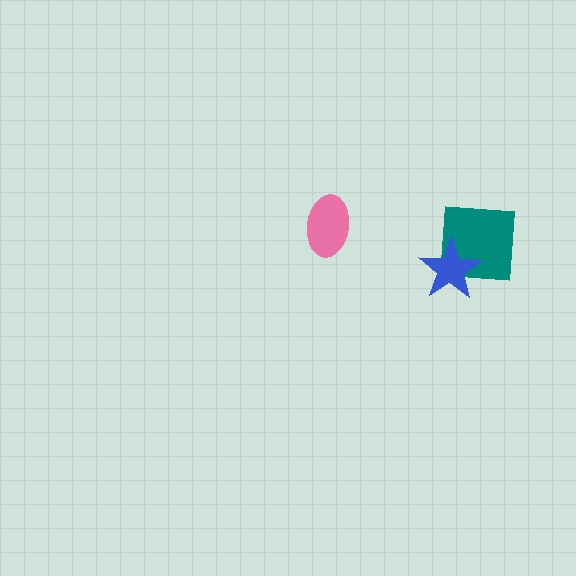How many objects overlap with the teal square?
1 object overlaps with the teal square.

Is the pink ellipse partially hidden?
No, no other shape covers it.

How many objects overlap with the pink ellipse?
0 objects overlap with the pink ellipse.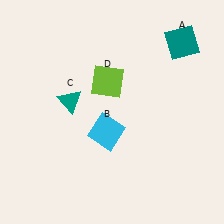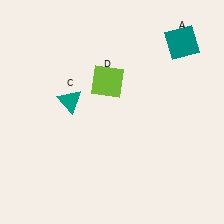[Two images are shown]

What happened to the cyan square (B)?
The cyan square (B) was removed in Image 2. It was in the bottom-left area of Image 1.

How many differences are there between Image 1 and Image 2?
There is 1 difference between the two images.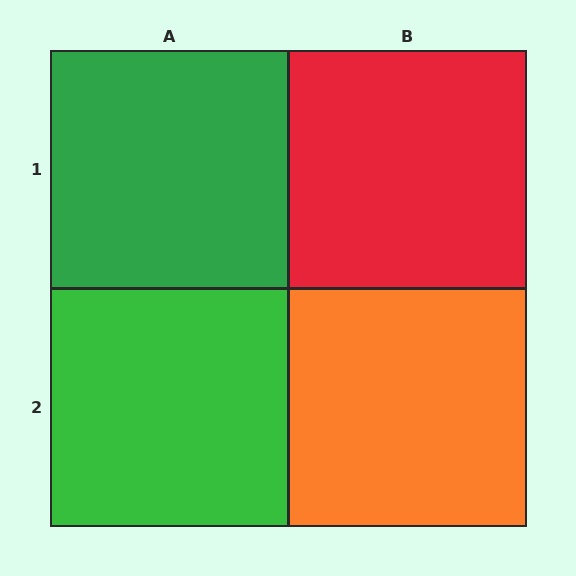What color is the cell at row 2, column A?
Green.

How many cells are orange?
1 cell is orange.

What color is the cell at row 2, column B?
Orange.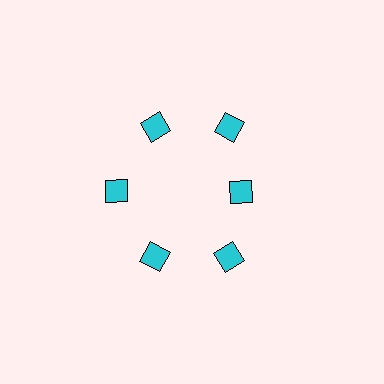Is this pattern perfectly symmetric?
No. The 6 cyan diamonds are arranged in a ring, but one element near the 3 o'clock position is pulled inward toward the center, breaking the 6-fold rotational symmetry.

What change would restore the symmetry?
The symmetry would be restored by moving it outward, back onto the ring so that all 6 diamonds sit at equal angles and equal distance from the center.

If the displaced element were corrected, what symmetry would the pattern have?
It would have 6-fold rotational symmetry — the pattern would map onto itself every 60 degrees.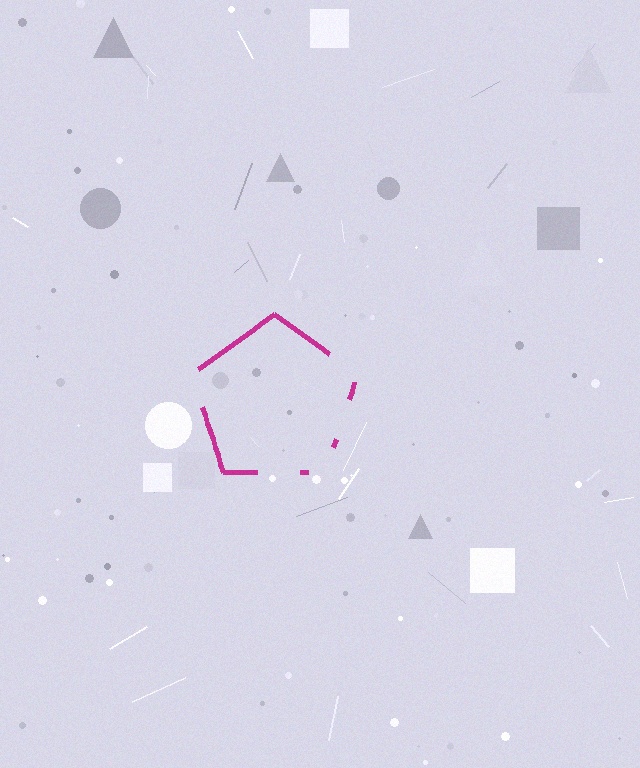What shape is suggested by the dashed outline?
The dashed outline suggests a pentagon.